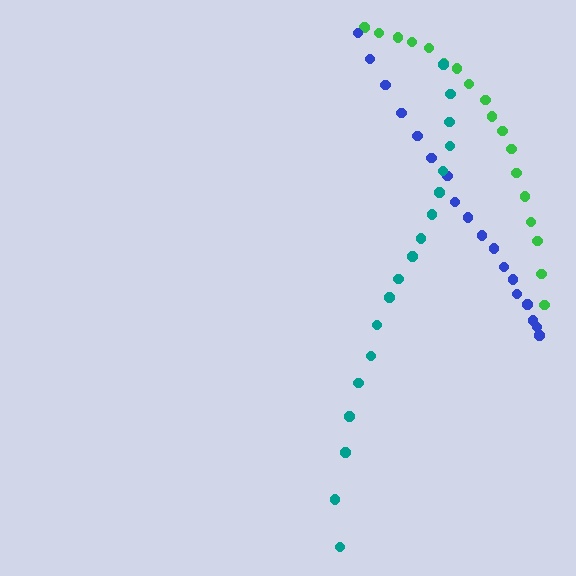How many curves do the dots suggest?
There are 3 distinct paths.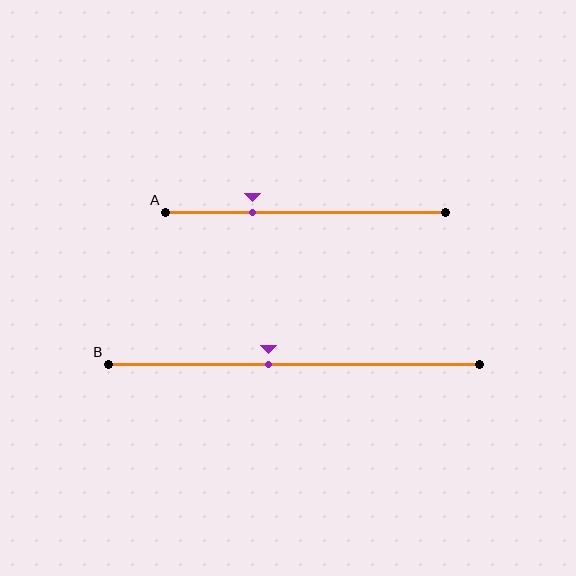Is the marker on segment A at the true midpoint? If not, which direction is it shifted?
No, the marker on segment A is shifted to the left by about 19% of the segment length.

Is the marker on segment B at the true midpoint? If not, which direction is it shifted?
No, the marker on segment B is shifted to the left by about 7% of the segment length.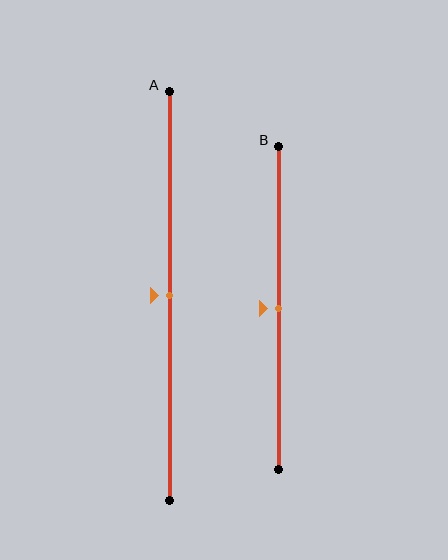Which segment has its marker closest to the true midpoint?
Segment A has its marker closest to the true midpoint.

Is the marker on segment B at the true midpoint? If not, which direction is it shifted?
Yes, the marker on segment B is at the true midpoint.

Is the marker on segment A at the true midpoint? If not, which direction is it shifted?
Yes, the marker on segment A is at the true midpoint.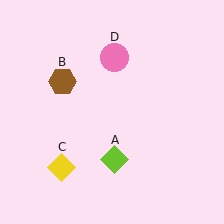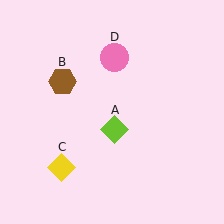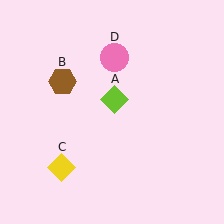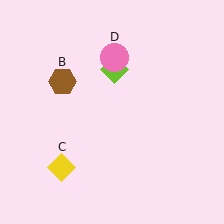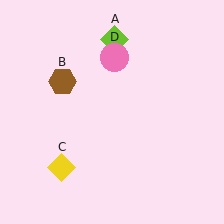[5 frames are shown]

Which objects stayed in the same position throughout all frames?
Brown hexagon (object B) and yellow diamond (object C) and pink circle (object D) remained stationary.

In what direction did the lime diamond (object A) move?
The lime diamond (object A) moved up.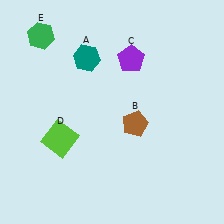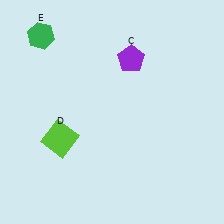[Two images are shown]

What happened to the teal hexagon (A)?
The teal hexagon (A) was removed in Image 2. It was in the top-left area of Image 1.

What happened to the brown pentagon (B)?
The brown pentagon (B) was removed in Image 2. It was in the bottom-right area of Image 1.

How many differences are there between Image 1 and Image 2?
There are 2 differences between the two images.